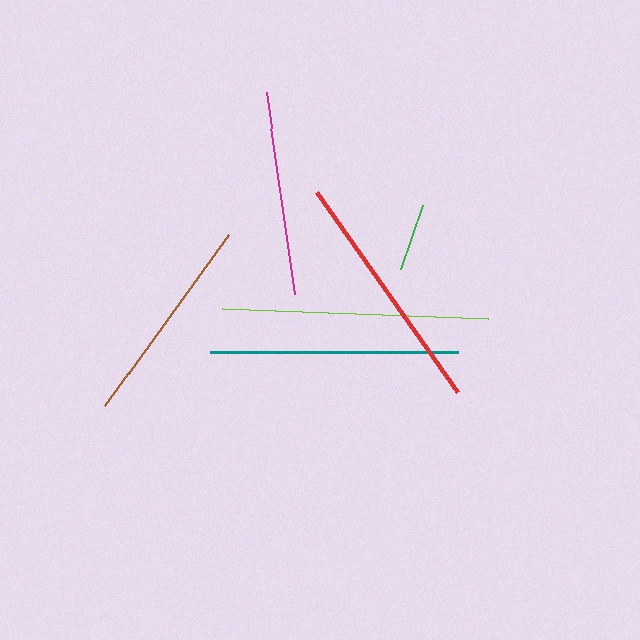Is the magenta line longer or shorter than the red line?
The red line is longer than the magenta line.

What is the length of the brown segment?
The brown segment is approximately 212 pixels long.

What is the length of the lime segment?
The lime segment is approximately 266 pixels long.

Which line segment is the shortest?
The green line is the shortest at approximately 67 pixels.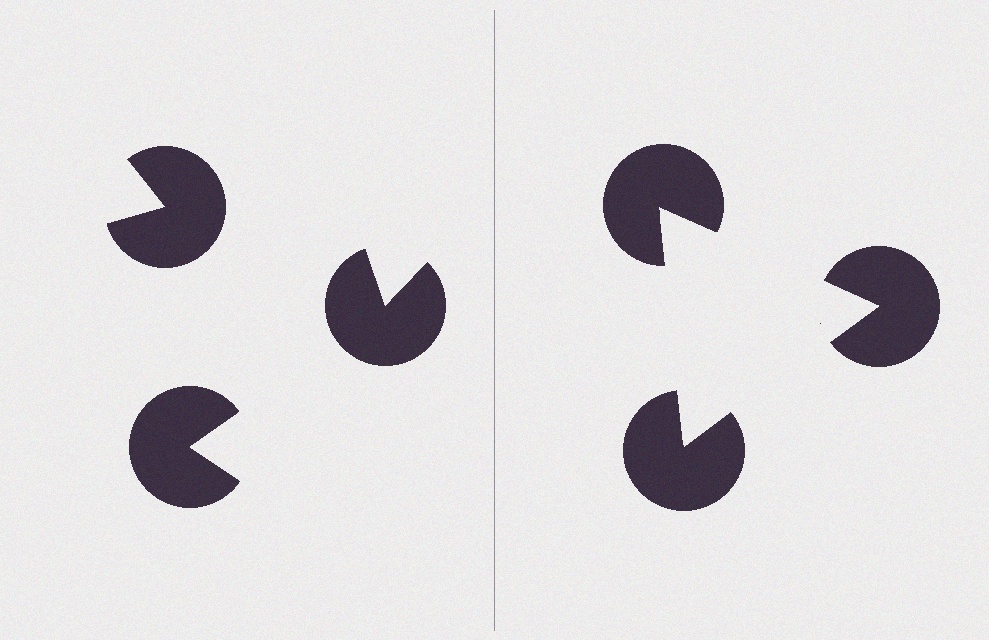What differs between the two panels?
The pac-man discs are positioned identically on both sides; only the wedge orientations differ. On the right they align to a triangle; on the left they are misaligned.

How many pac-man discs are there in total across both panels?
6 — 3 on each side.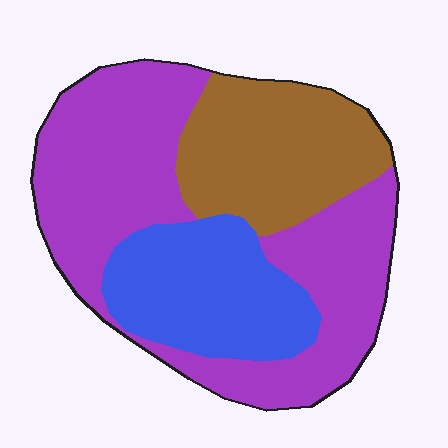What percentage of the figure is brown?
Brown covers around 25% of the figure.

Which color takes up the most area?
Purple, at roughly 50%.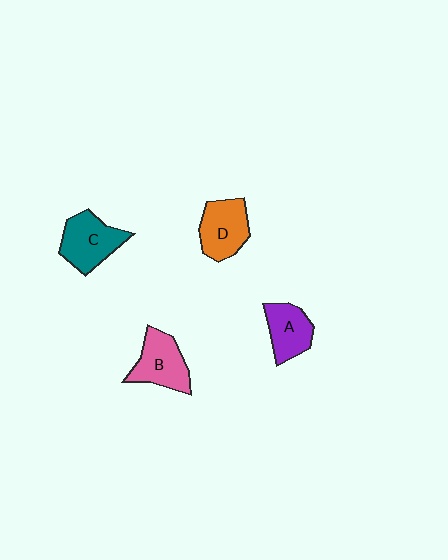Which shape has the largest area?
Shape C (teal).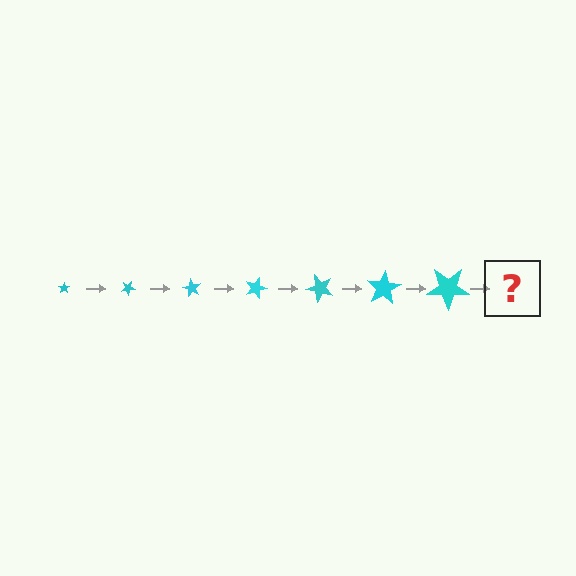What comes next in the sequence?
The next element should be a star, larger than the previous one and rotated 210 degrees from the start.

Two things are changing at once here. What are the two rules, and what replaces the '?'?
The two rules are that the star grows larger each step and it rotates 30 degrees each step. The '?' should be a star, larger than the previous one and rotated 210 degrees from the start.